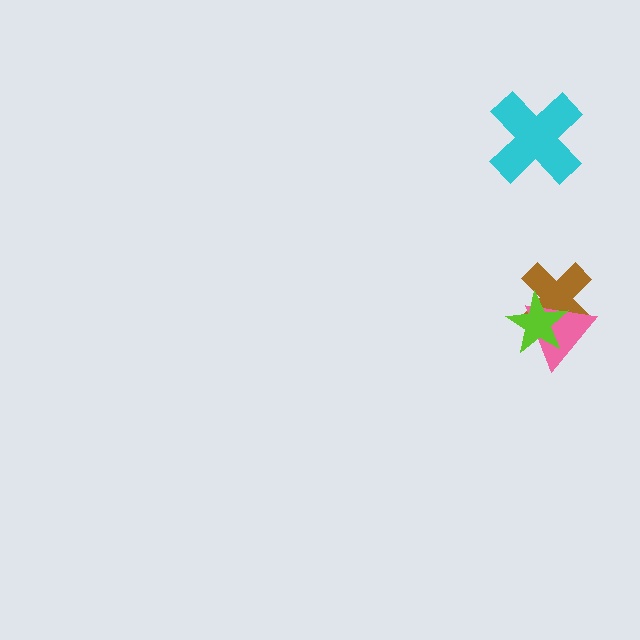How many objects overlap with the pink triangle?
2 objects overlap with the pink triangle.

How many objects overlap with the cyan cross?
0 objects overlap with the cyan cross.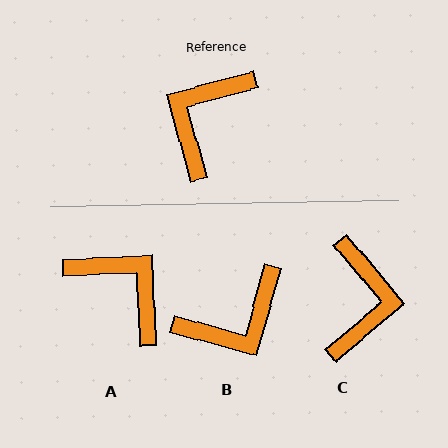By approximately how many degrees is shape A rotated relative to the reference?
Approximately 103 degrees clockwise.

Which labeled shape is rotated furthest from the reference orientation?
C, about 155 degrees away.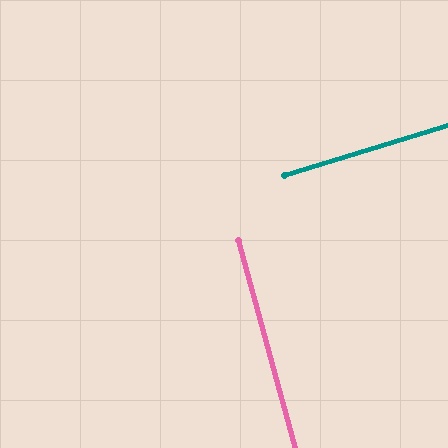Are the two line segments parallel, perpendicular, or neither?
Perpendicular — they meet at approximately 88°.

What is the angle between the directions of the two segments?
Approximately 88 degrees.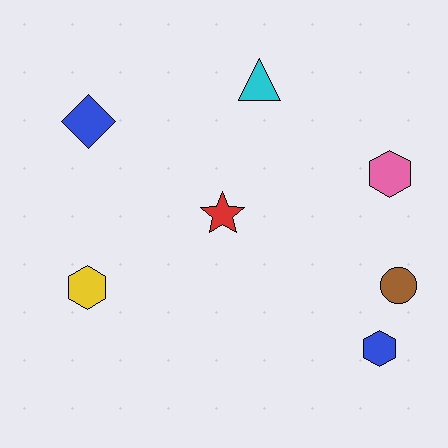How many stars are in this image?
There is 1 star.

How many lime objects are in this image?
There are no lime objects.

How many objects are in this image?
There are 7 objects.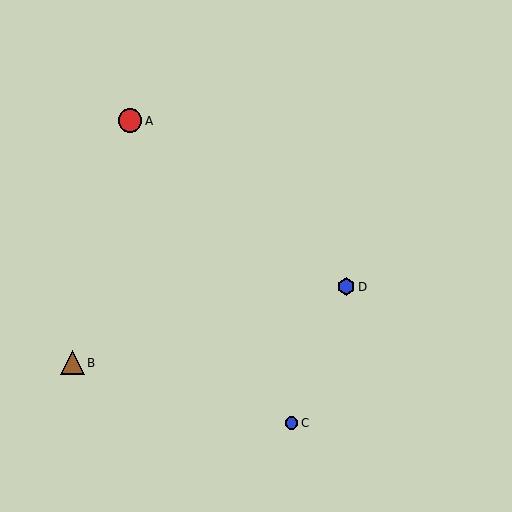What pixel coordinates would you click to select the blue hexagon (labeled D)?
Click at (346, 287) to select the blue hexagon D.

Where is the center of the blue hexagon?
The center of the blue hexagon is at (346, 287).